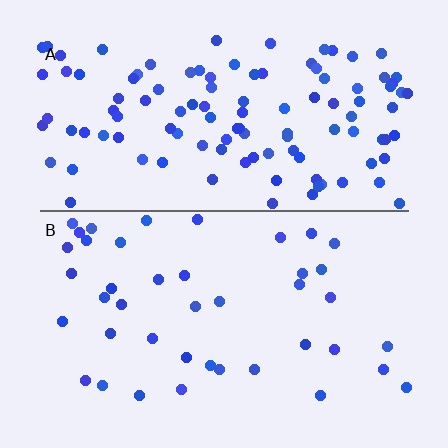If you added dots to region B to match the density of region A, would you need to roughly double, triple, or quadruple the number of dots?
Approximately triple.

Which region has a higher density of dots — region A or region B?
A (the top).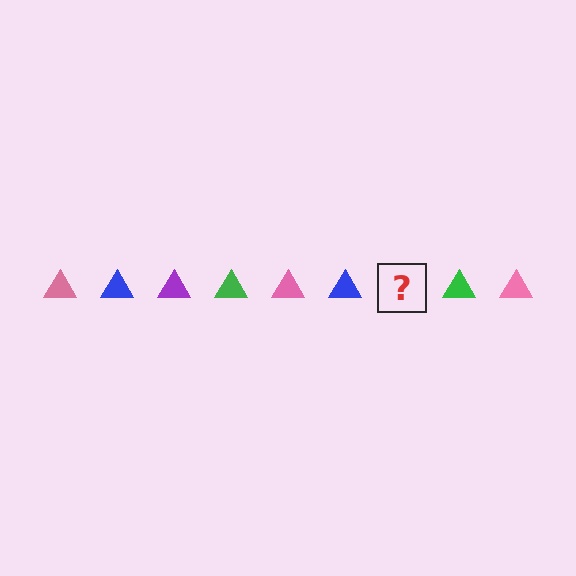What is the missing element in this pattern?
The missing element is a purple triangle.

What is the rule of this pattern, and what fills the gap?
The rule is that the pattern cycles through pink, blue, purple, green triangles. The gap should be filled with a purple triangle.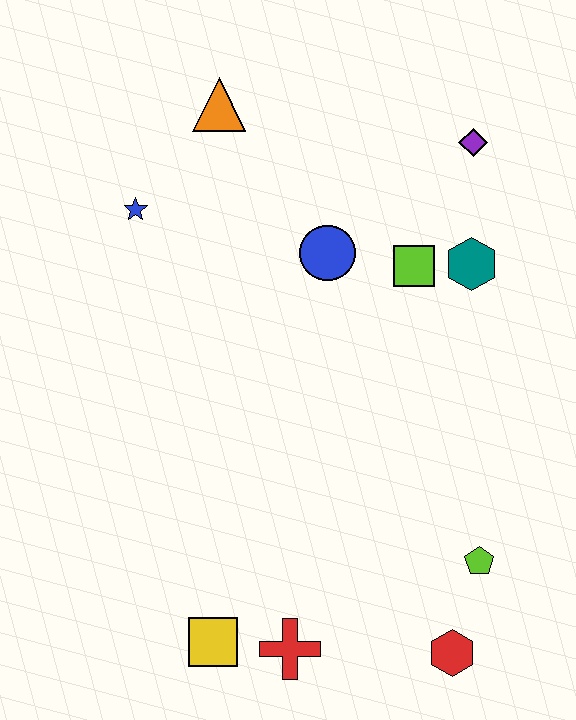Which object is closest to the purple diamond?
The teal hexagon is closest to the purple diamond.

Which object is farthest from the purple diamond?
The yellow square is farthest from the purple diamond.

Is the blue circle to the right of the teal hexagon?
No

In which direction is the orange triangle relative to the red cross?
The orange triangle is above the red cross.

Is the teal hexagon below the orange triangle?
Yes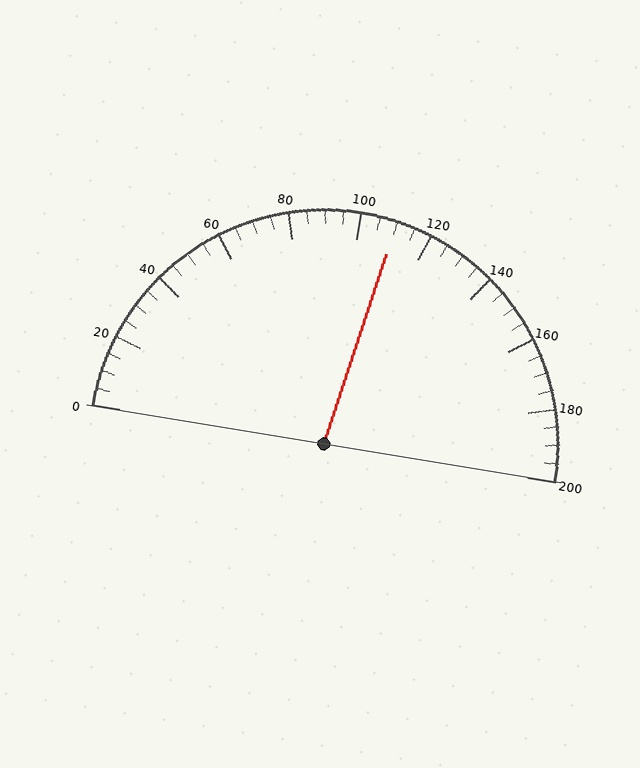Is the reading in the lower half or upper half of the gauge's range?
The reading is in the upper half of the range (0 to 200).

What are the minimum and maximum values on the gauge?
The gauge ranges from 0 to 200.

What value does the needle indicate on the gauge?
The needle indicates approximately 110.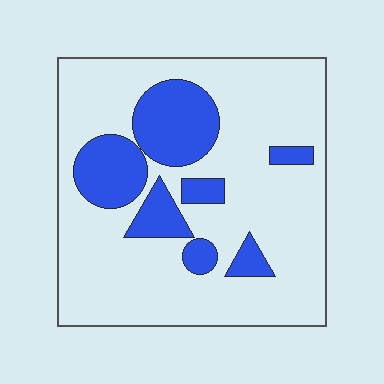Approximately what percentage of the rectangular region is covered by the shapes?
Approximately 25%.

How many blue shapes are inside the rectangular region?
7.